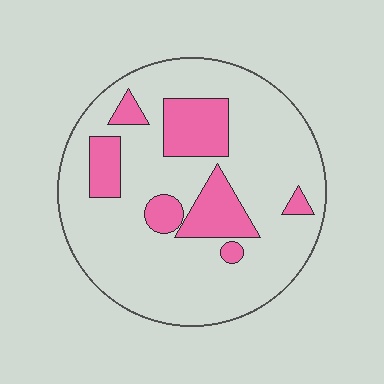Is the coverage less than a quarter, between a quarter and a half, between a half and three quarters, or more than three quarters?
Less than a quarter.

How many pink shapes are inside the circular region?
7.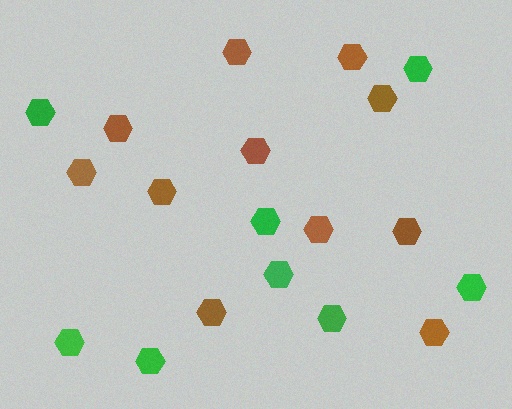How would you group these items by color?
There are 2 groups: one group of green hexagons (8) and one group of brown hexagons (11).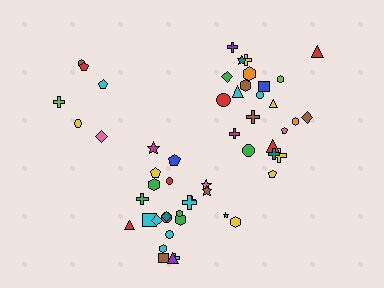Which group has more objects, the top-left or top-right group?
The top-right group.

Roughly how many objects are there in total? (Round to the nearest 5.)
Roughly 55 objects in total.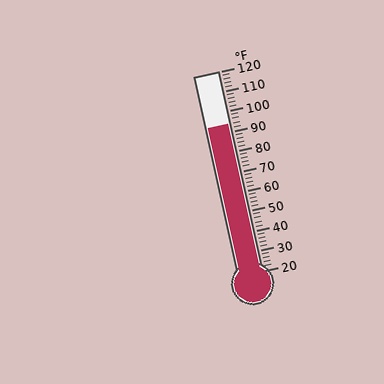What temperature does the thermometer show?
The thermometer shows approximately 94°F.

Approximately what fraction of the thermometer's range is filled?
The thermometer is filled to approximately 75% of its range.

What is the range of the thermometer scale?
The thermometer scale ranges from 20°F to 120°F.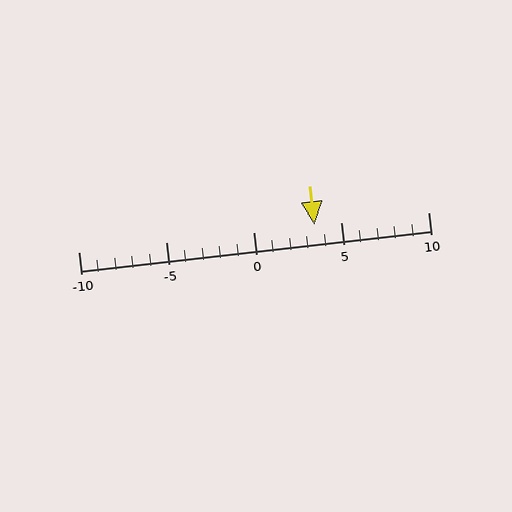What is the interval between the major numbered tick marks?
The major tick marks are spaced 5 units apart.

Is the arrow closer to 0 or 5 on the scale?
The arrow is closer to 5.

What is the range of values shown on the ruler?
The ruler shows values from -10 to 10.